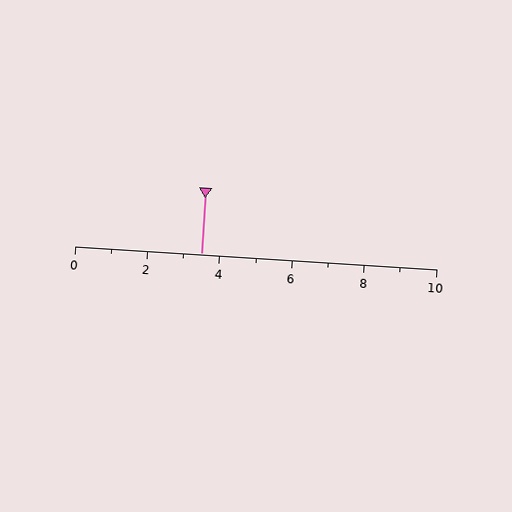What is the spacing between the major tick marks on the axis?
The major ticks are spaced 2 apart.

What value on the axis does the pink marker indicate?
The marker indicates approximately 3.5.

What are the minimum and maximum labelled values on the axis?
The axis runs from 0 to 10.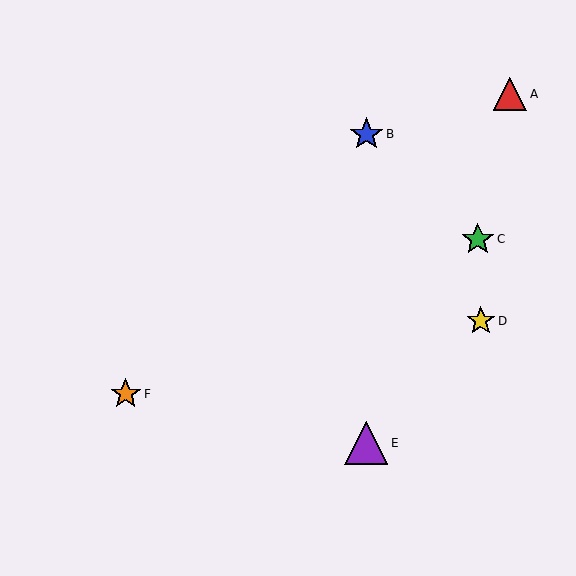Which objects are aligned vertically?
Objects B, E are aligned vertically.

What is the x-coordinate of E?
Object E is at x≈366.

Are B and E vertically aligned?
Yes, both are at x≈366.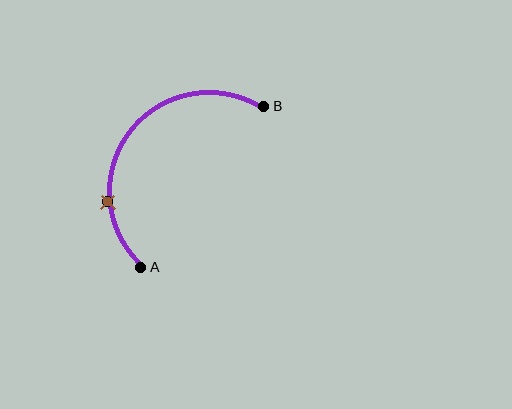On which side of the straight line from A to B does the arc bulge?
The arc bulges above and to the left of the straight line connecting A and B.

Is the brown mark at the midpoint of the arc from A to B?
No. The brown mark lies on the arc but is closer to endpoint A. The arc midpoint would be at the point on the curve equidistant along the arc from both A and B.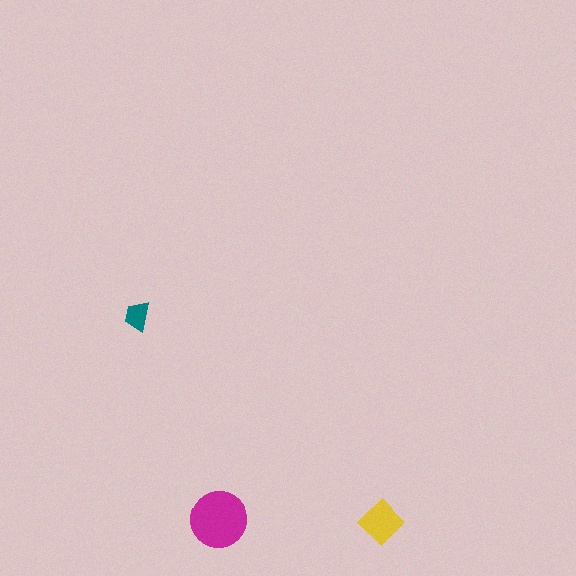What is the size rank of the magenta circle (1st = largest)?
1st.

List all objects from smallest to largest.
The teal trapezoid, the yellow diamond, the magenta circle.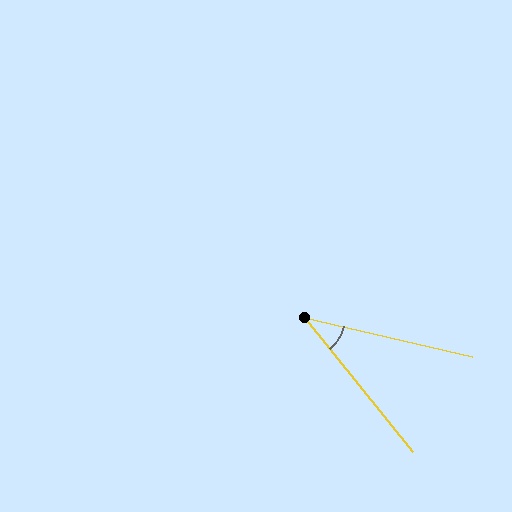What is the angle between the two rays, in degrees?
Approximately 38 degrees.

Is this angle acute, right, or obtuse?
It is acute.